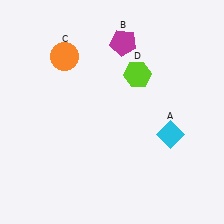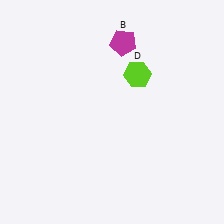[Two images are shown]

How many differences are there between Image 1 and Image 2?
There are 2 differences between the two images.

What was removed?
The cyan diamond (A), the orange circle (C) were removed in Image 2.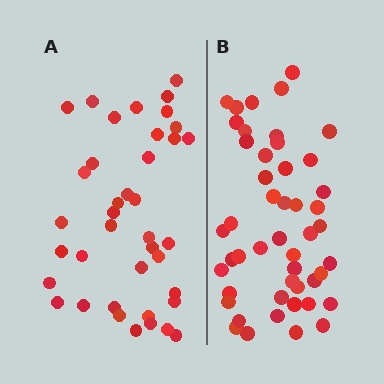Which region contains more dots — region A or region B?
Region B (the right region) has more dots.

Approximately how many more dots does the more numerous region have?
Region B has roughly 8 or so more dots than region A.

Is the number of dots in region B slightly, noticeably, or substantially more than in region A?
Region B has only slightly more — the two regions are fairly close. The ratio is roughly 1.2 to 1.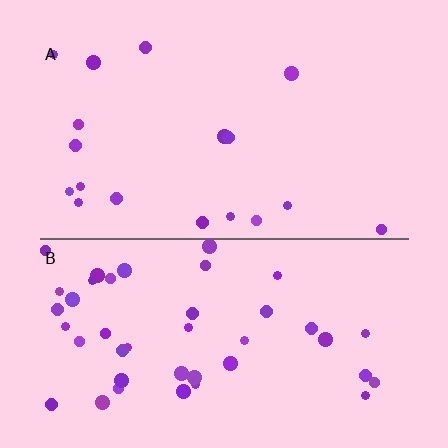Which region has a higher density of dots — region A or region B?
B (the bottom).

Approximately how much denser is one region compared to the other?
Approximately 2.5× — region B over region A.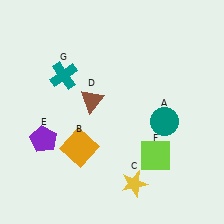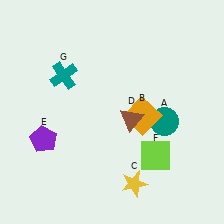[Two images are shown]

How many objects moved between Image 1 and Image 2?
2 objects moved between the two images.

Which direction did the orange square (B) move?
The orange square (B) moved right.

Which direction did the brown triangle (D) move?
The brown triangle (D) moved right.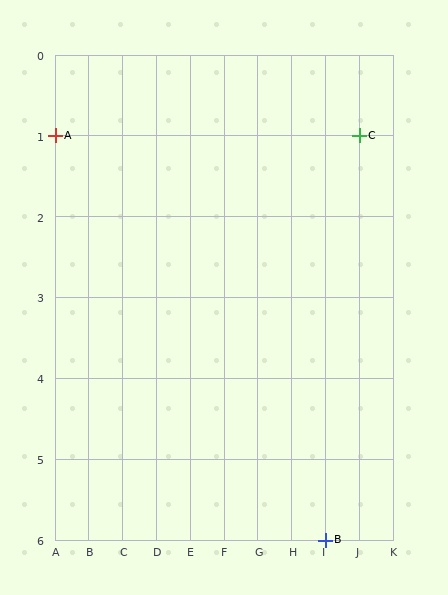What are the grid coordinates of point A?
Point A is at grid coordinates (A, 1).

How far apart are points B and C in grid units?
Points B and C are 1 column and 5 rows apart (about 5.1 grid units diagonally).